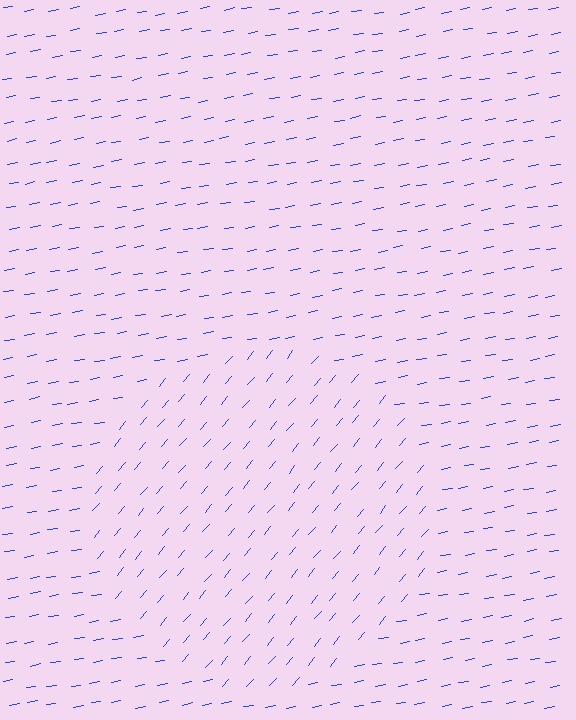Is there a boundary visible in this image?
Yes, there is a texture boundary formed by a change in line orientation.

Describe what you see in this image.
The image is filled with small blue line segments. A circle region in the image has lines oriented differently from the surrounding lines, creating a visible texture boundary.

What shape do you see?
I see a circle.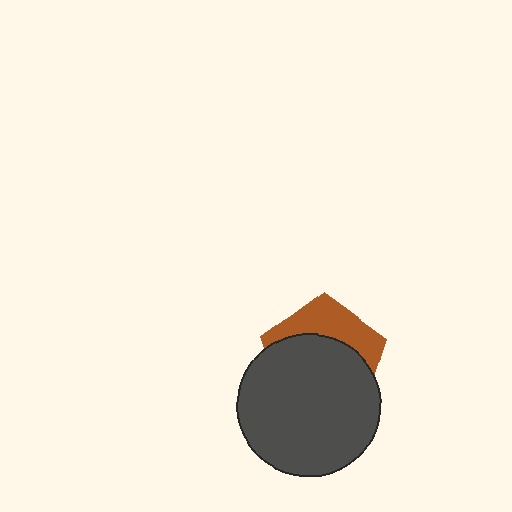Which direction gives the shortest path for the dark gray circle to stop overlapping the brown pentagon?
Moving down gives the shortest separation.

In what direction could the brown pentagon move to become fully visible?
The brown pentagon could move up. That would shift it out from behind the dark gray circle entirely.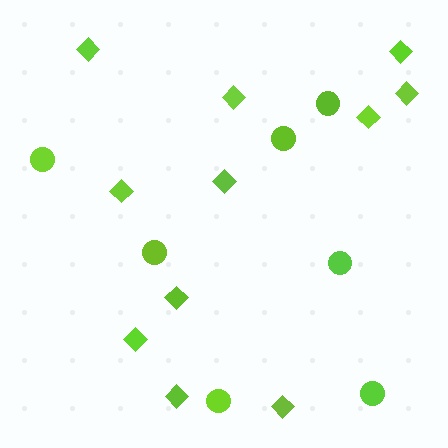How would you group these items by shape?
There are 2 groups: one group of diamonds (11) and one group of circles (7).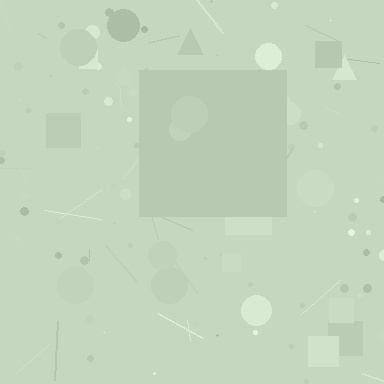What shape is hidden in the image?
A square is hidden in the image.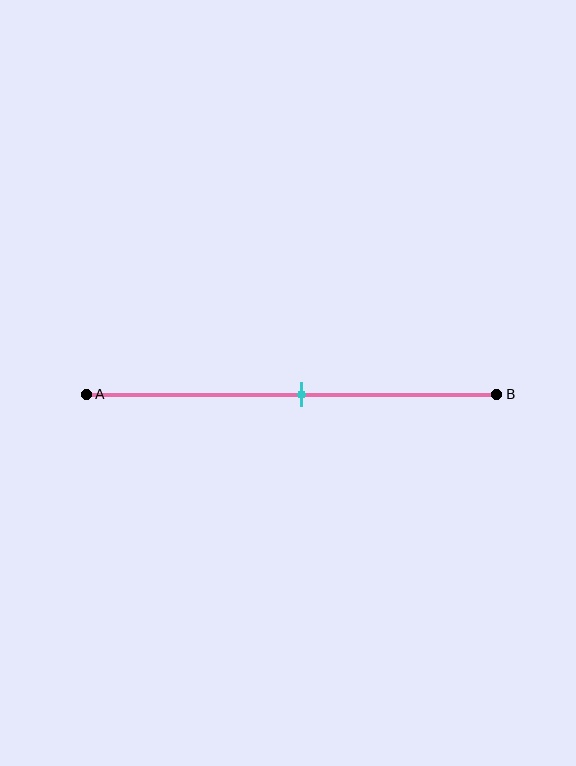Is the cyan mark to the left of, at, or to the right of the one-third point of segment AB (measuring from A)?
The cyan mark is to the right of the one-third point of segment AB.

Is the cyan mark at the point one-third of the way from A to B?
No, the mark is at about 55% from A, not at the 33% one-third point.